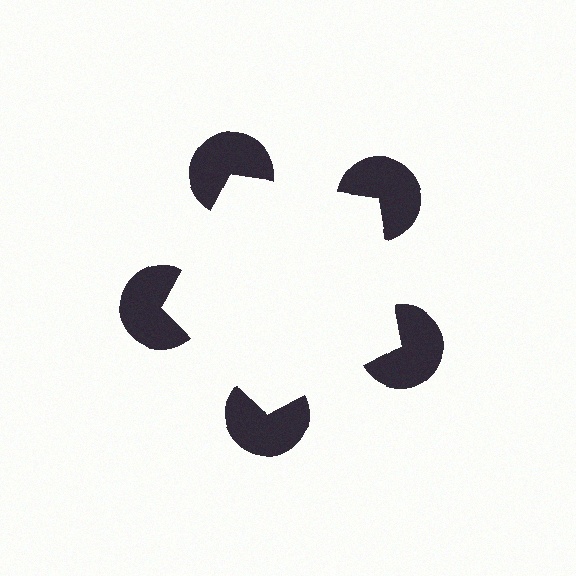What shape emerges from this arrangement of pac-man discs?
An illusory pentagon — its edges are inferred from the aligned wedge cuts in the pac-man discs, not physically drawn.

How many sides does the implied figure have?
5 sides.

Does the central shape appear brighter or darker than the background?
It typically appears slightly brighter than the background, even though no actual brightness change is drawn.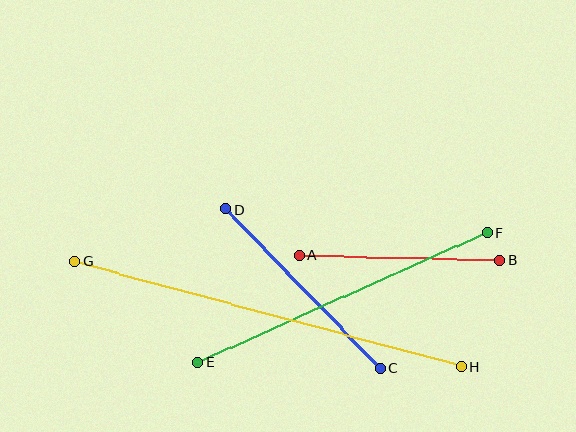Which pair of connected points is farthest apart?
Points G and H are farthest apart.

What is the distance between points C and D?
The distance is approximately 222 pixels.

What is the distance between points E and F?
The distance is approximately 317 pixels.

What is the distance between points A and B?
The distance is approximately 201 pixels.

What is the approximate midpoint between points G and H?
The midpoint is at approximately (268, 314) pixels.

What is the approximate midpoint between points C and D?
The midpoint is at approximately (303, 289) pixels.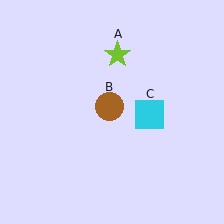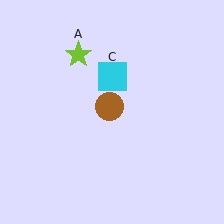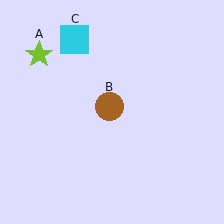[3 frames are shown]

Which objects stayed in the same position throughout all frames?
Brown circle (object B) remained stationary.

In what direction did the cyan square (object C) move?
The cyan square (object C) moved up and to the left.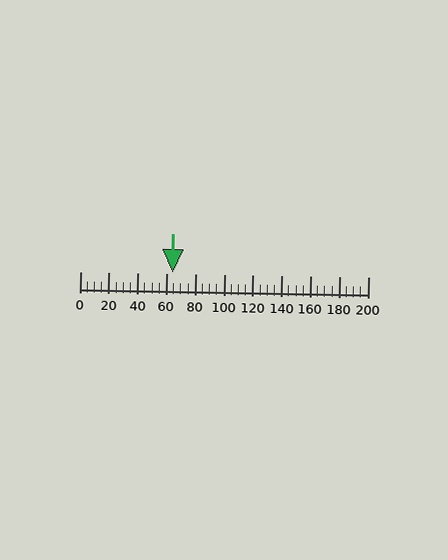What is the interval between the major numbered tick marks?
The major tick marks are spaced 20 units apart.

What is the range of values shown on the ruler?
The ruler shows values from 0 to 200.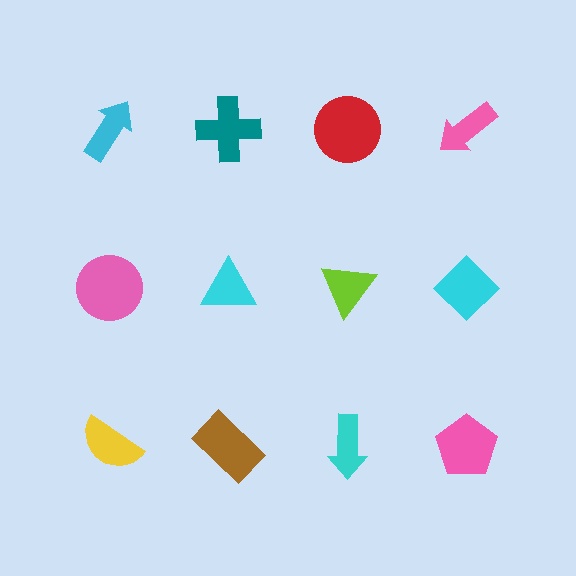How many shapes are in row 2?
4 shapes.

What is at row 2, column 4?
A cyan diamond.